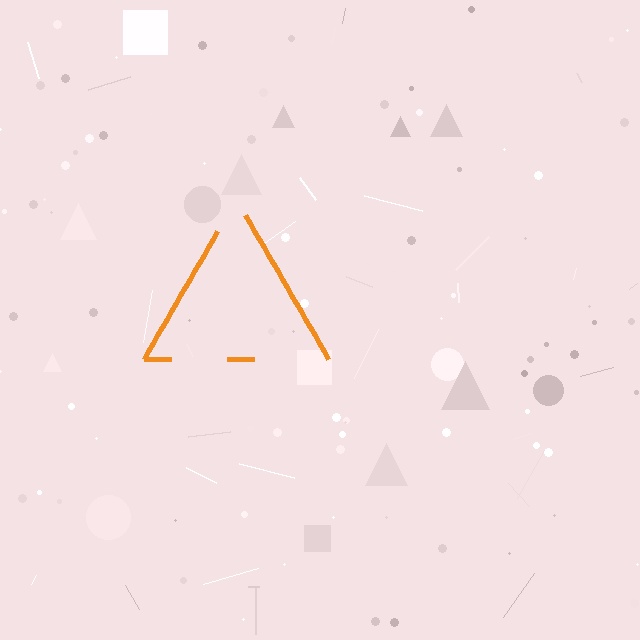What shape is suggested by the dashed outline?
The dashed outline suggests a triangle.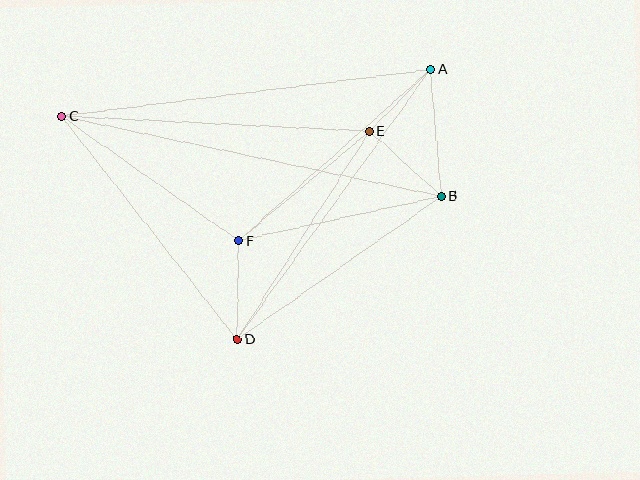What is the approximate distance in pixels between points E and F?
The distance between E and F is approximately 171 pixels.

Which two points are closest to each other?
Points A and E are closest to each other.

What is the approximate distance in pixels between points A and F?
The distance between A and F is approximately 257 pixels.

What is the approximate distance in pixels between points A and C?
The distance between A and C is approximately 372 pixels.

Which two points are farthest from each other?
Points B and C are farthest from each other.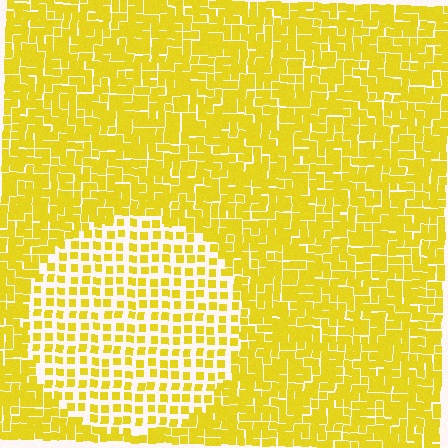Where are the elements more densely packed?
The elements are more densely packed outside the circle boundary.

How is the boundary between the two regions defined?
The boundary is defined by a change in element density (approximately 2.0x ratio). All elements are the same color, size, and shape.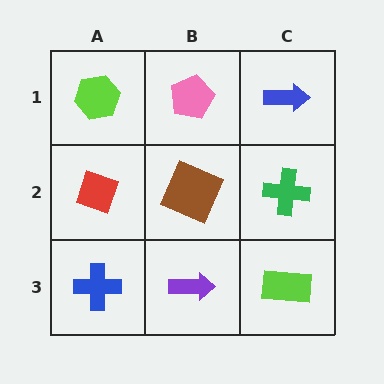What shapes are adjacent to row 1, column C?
A green cross (row 2, column C), a pink pentagon (row 1, column B).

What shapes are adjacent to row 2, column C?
A blue arrow (row 1, column C), a lime rectangle (row 3, column C), a brown square (row 2, column B).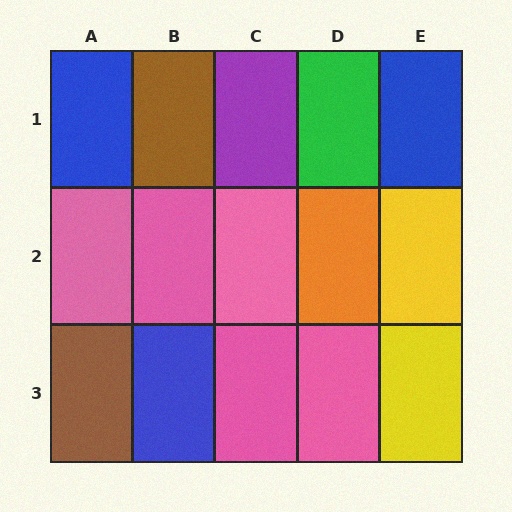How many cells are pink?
5 cells are pink.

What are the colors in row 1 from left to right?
Blue, brown, purple, green, blue.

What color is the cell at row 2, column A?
Pink.